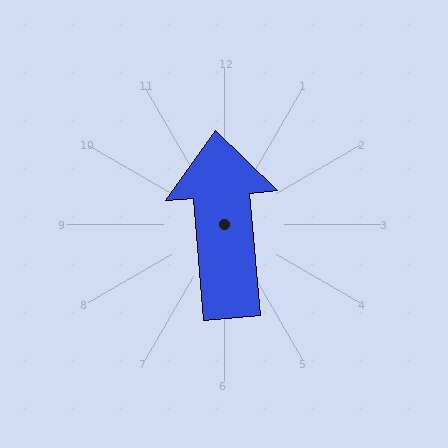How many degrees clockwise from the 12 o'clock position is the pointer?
Approximately 355 degrees.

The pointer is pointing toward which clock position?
Roughly 12 o'clock.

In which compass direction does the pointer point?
North.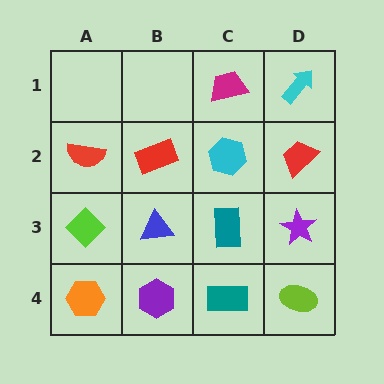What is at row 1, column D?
A cyan arrow.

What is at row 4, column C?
A teal rectangle.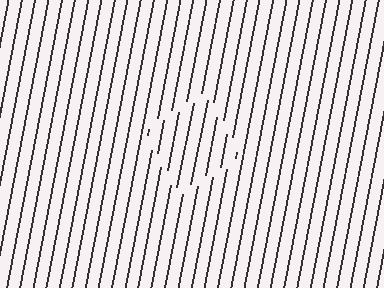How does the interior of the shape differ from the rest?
The interior of the shape contains the same grating, shifted by half a period — the contour is defined by the phase discontinuity where line-ends from the inner and outer gratings abut.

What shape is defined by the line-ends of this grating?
An illusory square. The interior of the shape contains the same grating, shifted by half a period — the contour is defined by the phase discontinuity where line-ends from the inner and outer gratings abut.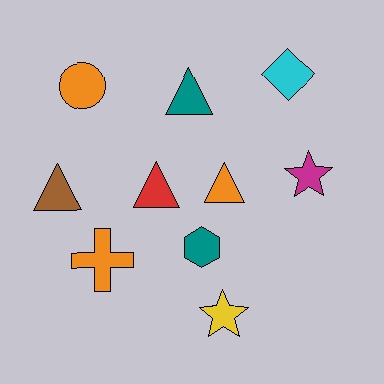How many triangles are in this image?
There are 4 triangles.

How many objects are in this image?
There are 10 objects.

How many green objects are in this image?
There are no green objects.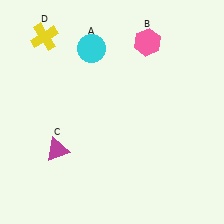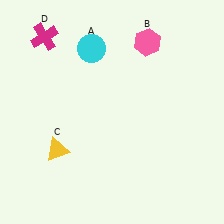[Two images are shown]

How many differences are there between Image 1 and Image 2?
There are 2 differences between the two images.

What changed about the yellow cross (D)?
In Image 1, D is yellow. In Image 2, it changed to magenta.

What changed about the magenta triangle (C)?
In Image 1, C is magenta. In Image 2, it changed to yellow.